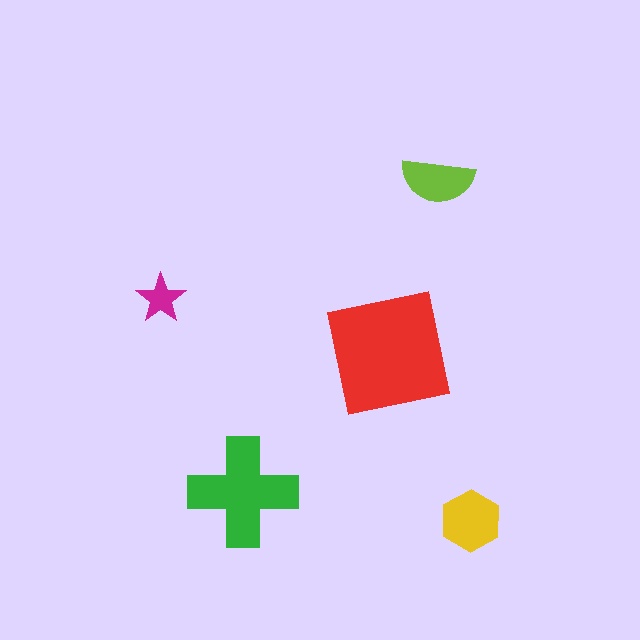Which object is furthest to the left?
The magenta star is leftmost.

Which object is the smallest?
The magenta star.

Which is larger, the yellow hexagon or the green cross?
The green cross.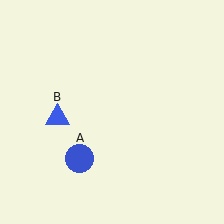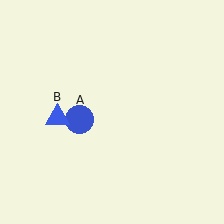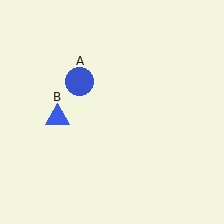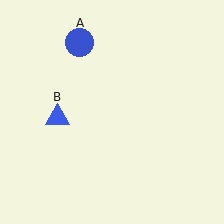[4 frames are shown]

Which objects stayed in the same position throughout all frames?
Blue triangle (object B) remained stationary.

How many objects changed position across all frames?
1 object changed position: blue circle (object A).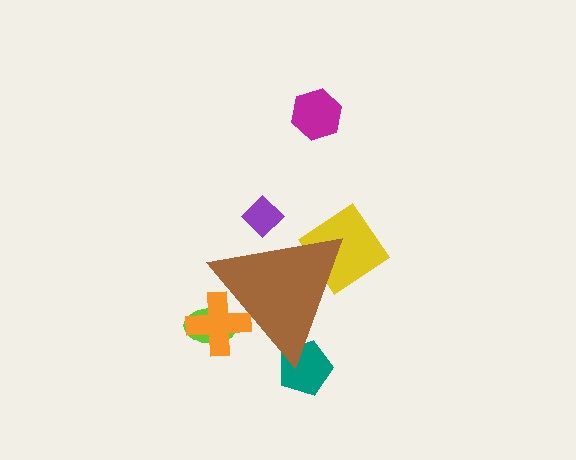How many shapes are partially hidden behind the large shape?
5 shapes are partially hidden.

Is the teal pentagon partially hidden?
Yes, the teal pentagon is partially hidden behind the brown triangle.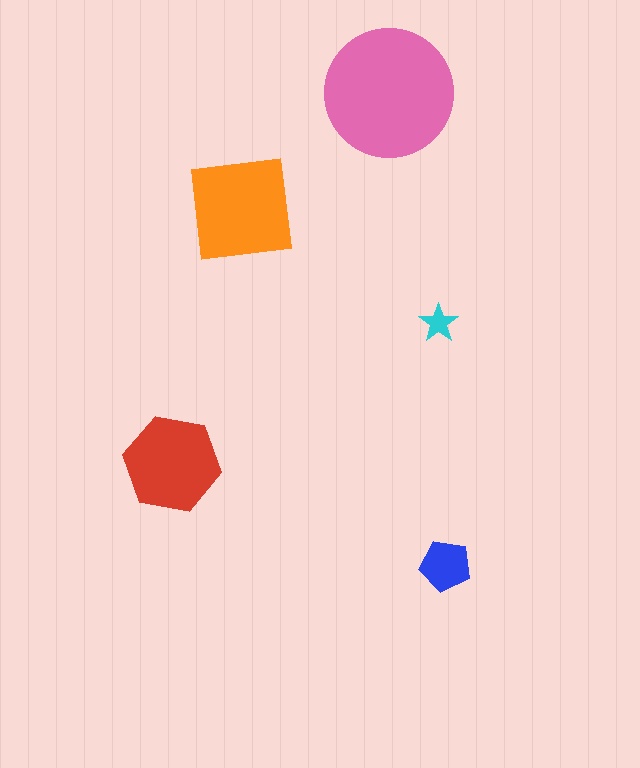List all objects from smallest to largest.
The cyan star, the blue pentagon, the red hexagon, the orange square, the pink circle.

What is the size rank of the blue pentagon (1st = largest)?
4th.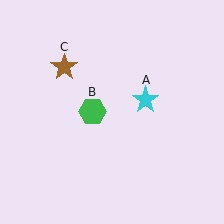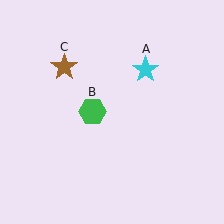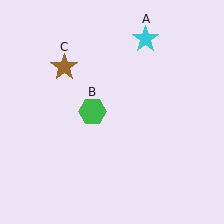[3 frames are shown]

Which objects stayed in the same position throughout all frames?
Green hexagon (object B) and brown star (object C) remained stationary.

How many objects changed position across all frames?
1 object changed position: cyan star (object A).